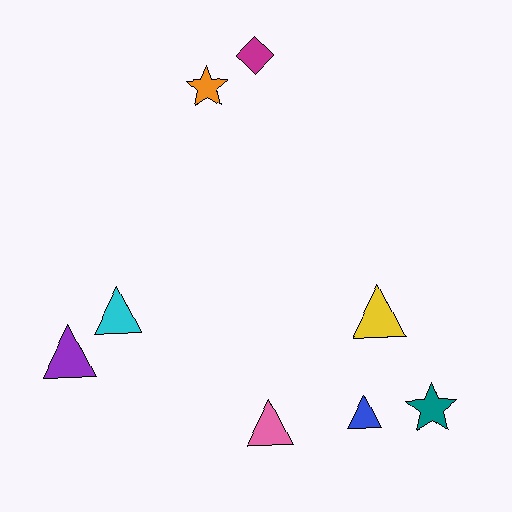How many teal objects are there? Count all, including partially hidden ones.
There is 1 teal object.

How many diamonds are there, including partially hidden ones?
There is 1 diamond.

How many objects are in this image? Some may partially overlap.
There are 8 objects.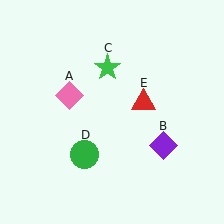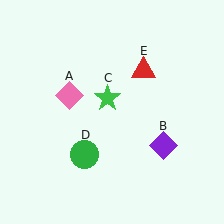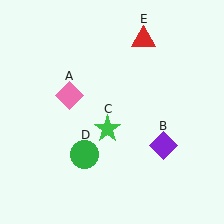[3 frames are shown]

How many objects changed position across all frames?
2 objects changed position: green star (object C), red triangle (object E).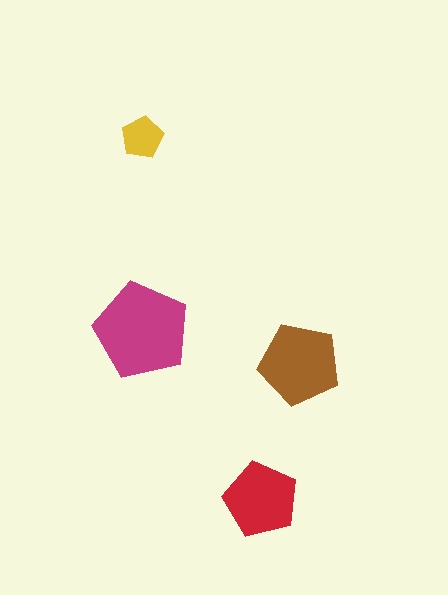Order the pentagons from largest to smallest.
the magenta one, the brown one, the red one, the yellow one.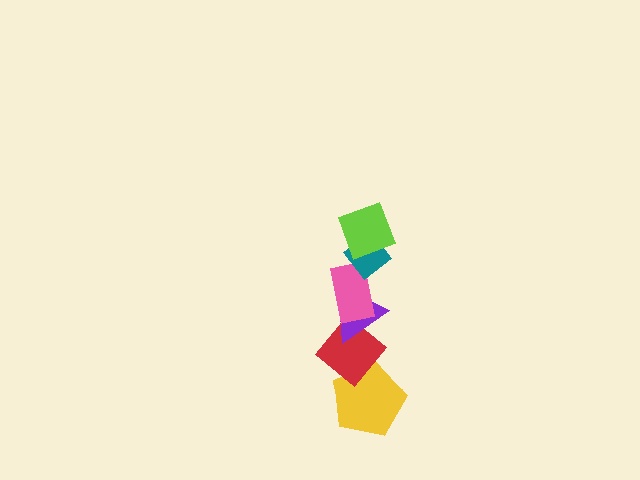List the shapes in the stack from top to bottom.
From top to bottom: the lime square, the teal diamond, the pink rectangle, the purple triangle, the red diamond, the yellow pentagon.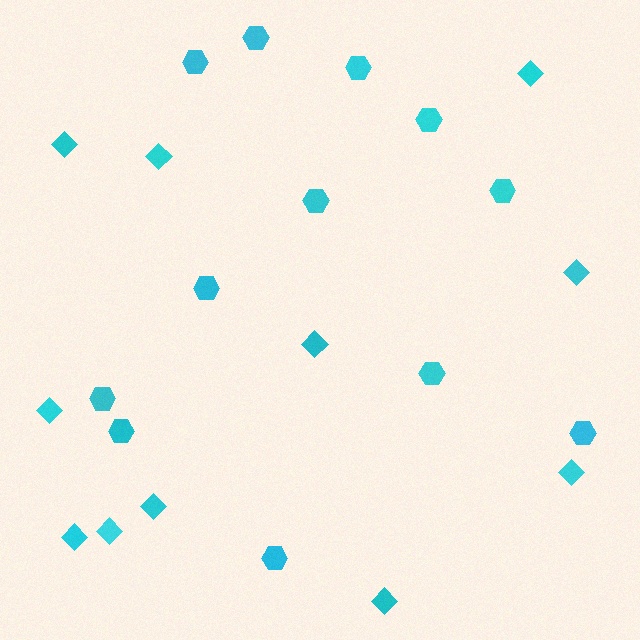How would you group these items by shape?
There are 2 groups: one group of diamonds (11) and one group of hexagons (12).